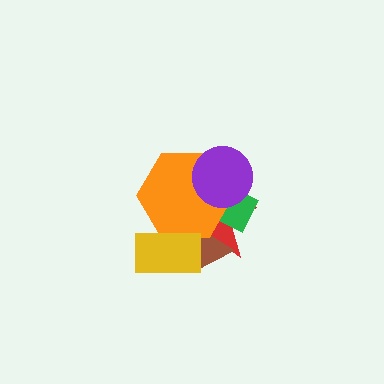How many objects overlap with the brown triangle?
4 objects overlap with the brown triangle.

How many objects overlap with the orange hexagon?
5 objects overlap with the orange hexagon.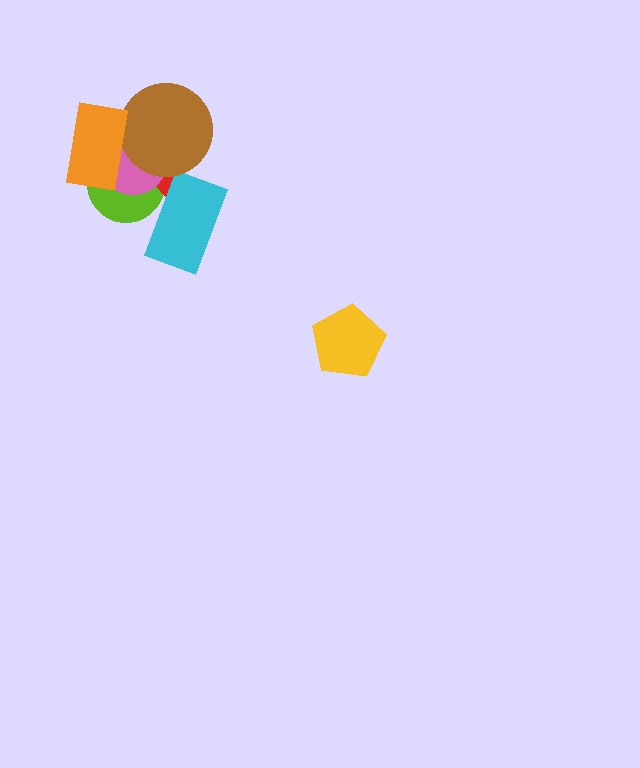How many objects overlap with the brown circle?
4 objects overlap with the brown circle.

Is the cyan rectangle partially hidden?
No, no other shape covers it.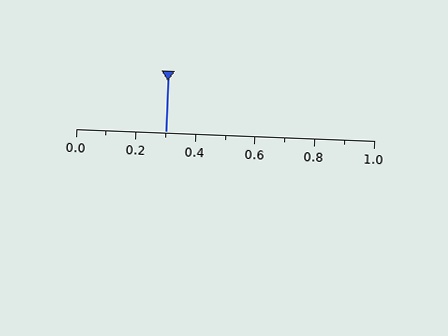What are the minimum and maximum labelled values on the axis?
The axis runs from 0.0 to 1.0.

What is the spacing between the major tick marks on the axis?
The major ticks are spaced 0.2 apart.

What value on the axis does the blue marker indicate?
The marker indicates approximately 0.3.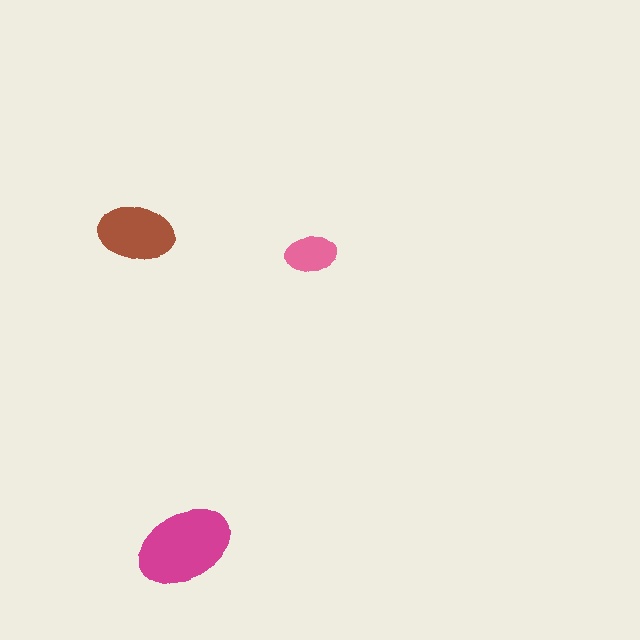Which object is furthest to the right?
The pink ellipse is rightmost.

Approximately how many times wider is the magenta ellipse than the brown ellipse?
About 1.5 times wider.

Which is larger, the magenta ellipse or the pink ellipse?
The magenta one.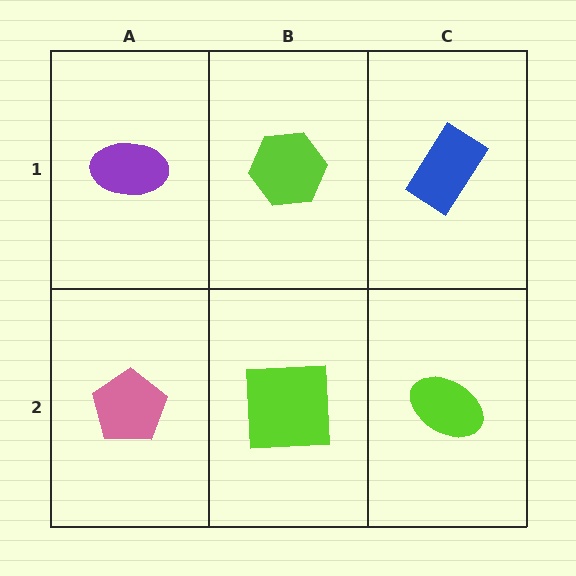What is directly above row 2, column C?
A blue rectangle.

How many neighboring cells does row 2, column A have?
2.